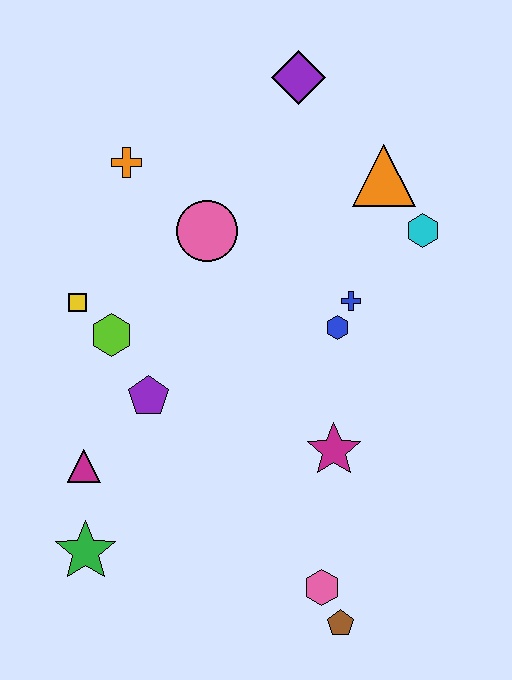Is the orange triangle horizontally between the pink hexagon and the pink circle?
No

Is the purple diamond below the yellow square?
No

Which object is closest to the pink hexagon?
The brown pentagon is closest to the pink hexagon.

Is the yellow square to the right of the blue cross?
No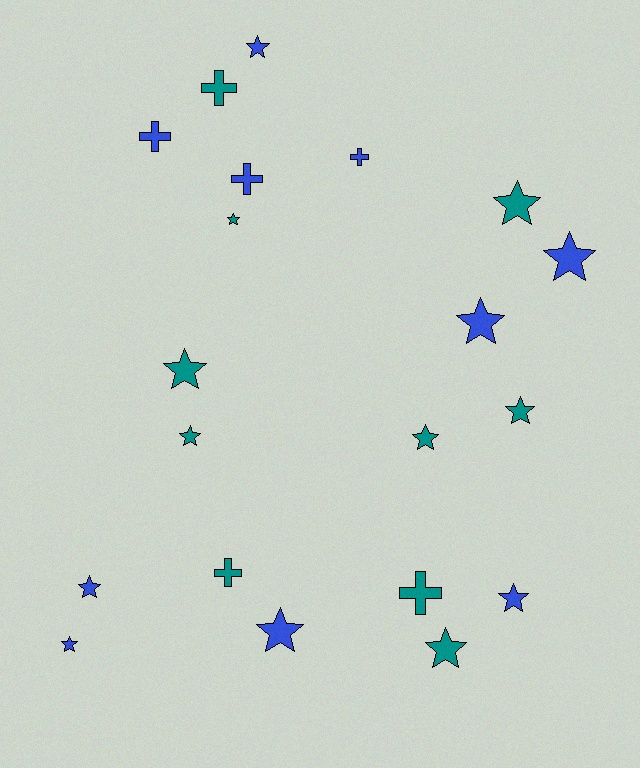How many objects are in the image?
There are 20 objects.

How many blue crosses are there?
There are 3 blue crosses.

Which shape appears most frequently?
Star, with 14 objects.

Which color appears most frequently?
Teal, with 10 objects.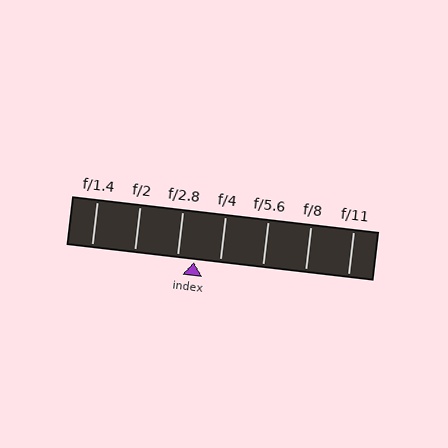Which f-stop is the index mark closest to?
The index mark is closest to f/2.8.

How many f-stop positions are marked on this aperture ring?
There are 7 f-stop positions marked.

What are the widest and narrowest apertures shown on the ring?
The widest aperture shown is f/1.4 and the narrowest is f/11.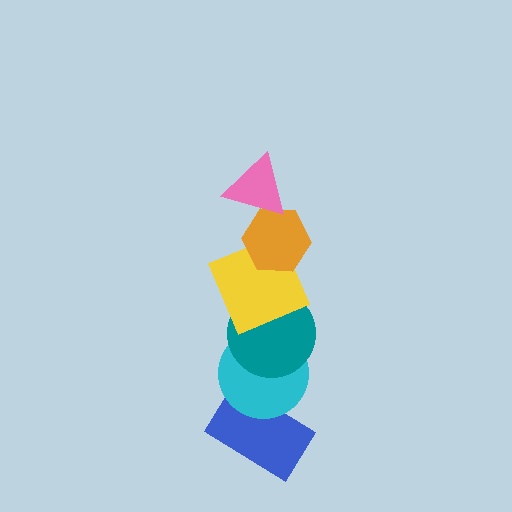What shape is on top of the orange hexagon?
The pink triangle is on top of the orange hexagon.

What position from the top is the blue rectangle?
The blue rectangle is 6th from the top.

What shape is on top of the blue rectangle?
The cyan circle is on top of the blue rectangle.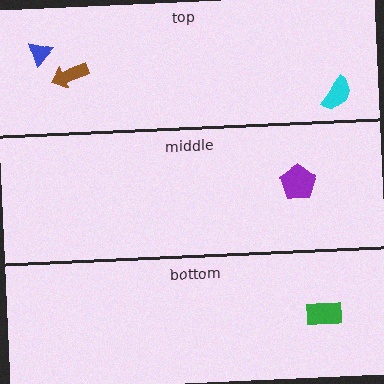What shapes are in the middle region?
The purple pentagon.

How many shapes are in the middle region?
1.